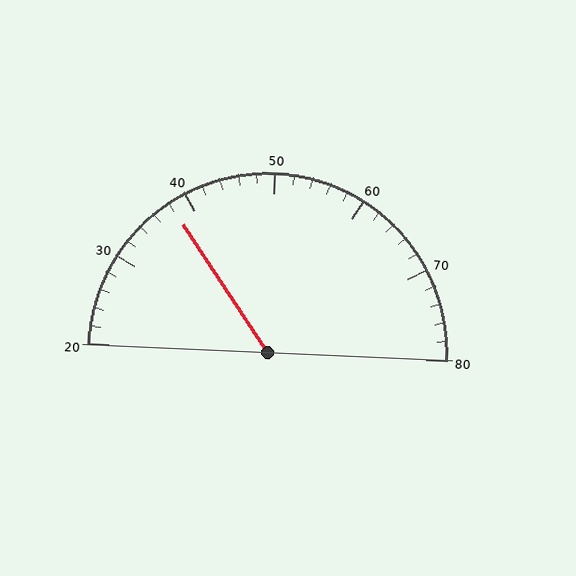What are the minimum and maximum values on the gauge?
The gauge ranges from 20 to 80.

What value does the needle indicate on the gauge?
The needle indicates approximately 38.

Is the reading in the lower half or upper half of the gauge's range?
The reading is in the lower half of the range (20 to 80).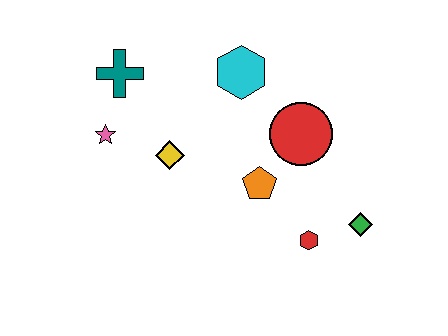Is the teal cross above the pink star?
Yes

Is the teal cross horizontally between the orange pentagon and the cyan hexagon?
No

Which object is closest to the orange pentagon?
The red circle is closest to the orange pentagon.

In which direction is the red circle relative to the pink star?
The red circle is to the right of the pink star.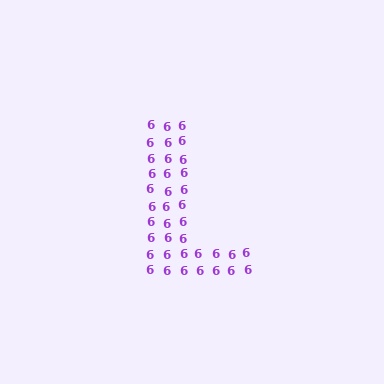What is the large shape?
The large shape is the letter L.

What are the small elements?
The small elements are digit 6's.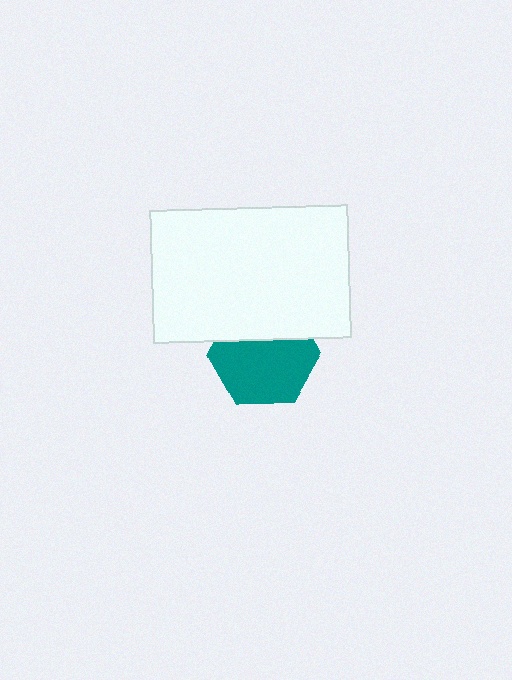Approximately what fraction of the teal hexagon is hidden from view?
Roughly 35% of the teal hexagon is hidden behind the white rectangle.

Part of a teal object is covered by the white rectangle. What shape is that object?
It is a hexagon.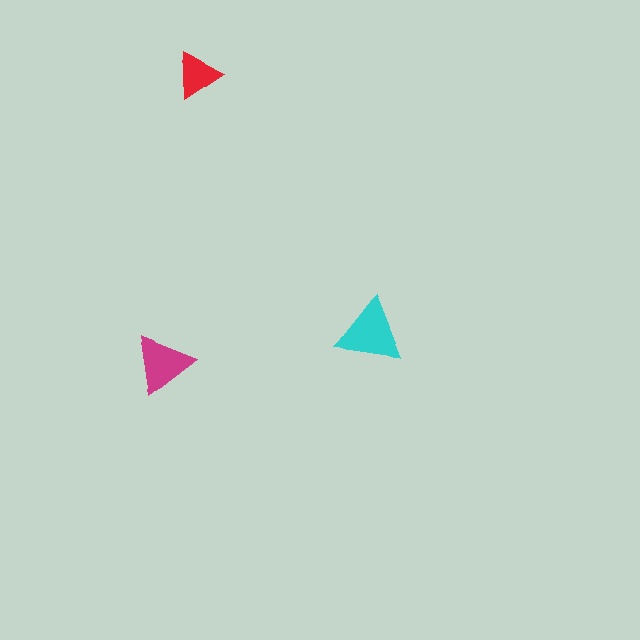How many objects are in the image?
There are 3 objects in the image.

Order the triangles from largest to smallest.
the cyan one, the magenta one, the red one.